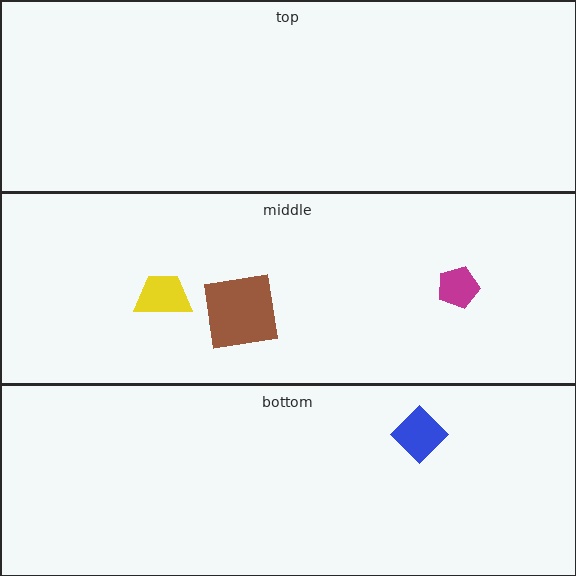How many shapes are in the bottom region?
1.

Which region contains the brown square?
The middle region.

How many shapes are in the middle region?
4.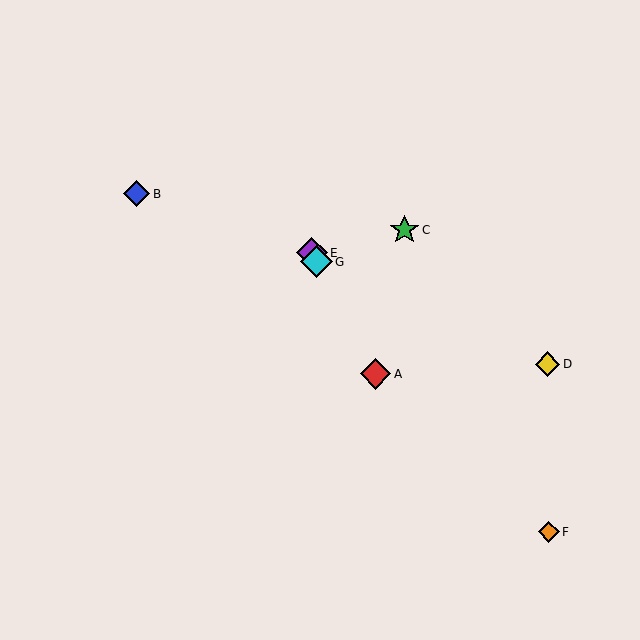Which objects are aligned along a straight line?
Objects A, E, G are aligned along a straight line.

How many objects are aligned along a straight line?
3 objects (A, E, G) are aligned along a straight line.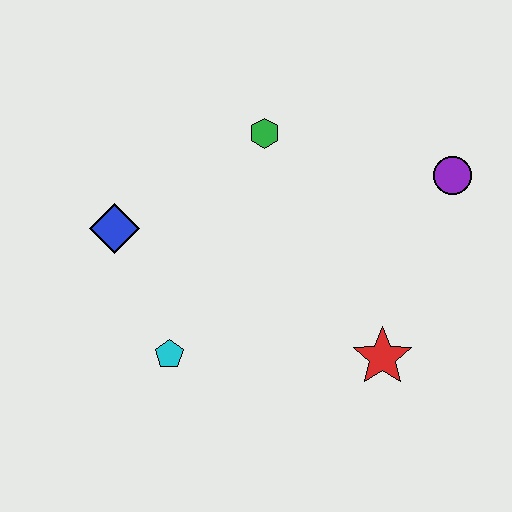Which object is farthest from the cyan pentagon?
The purple circle is farthest from the cyan pentagon.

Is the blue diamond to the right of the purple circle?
No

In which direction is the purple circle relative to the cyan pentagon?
The purple circle is to the right of the cyan pentagon.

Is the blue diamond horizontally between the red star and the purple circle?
No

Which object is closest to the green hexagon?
The blue diamond is closest to the green hexagon.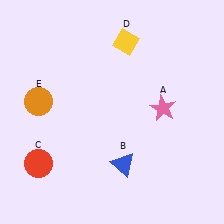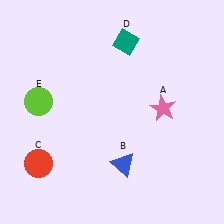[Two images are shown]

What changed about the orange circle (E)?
In Image 1, E is orange. In Image 2, it changed to lime.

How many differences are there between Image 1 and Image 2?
There are 2 differences between the two images.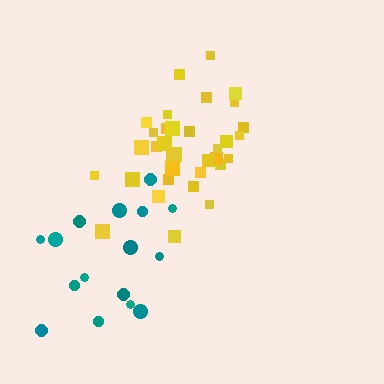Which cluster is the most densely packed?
Yellow.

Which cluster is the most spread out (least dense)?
Teal.